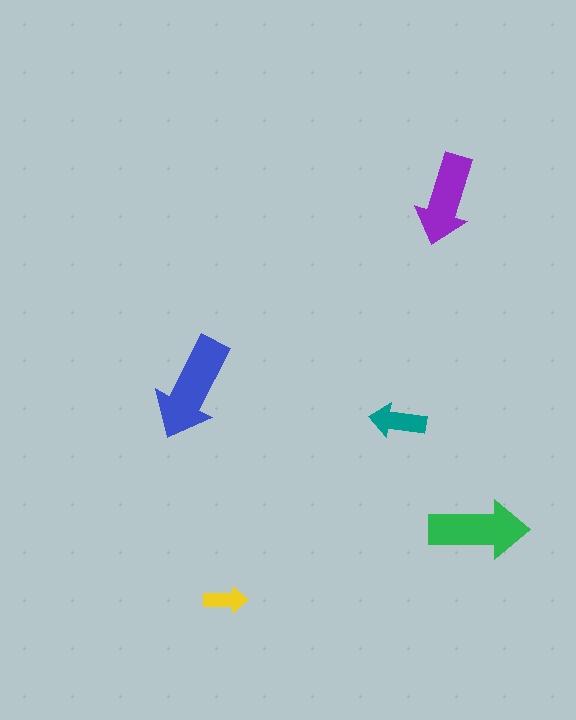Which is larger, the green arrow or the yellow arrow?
The green one.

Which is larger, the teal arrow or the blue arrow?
The blue one.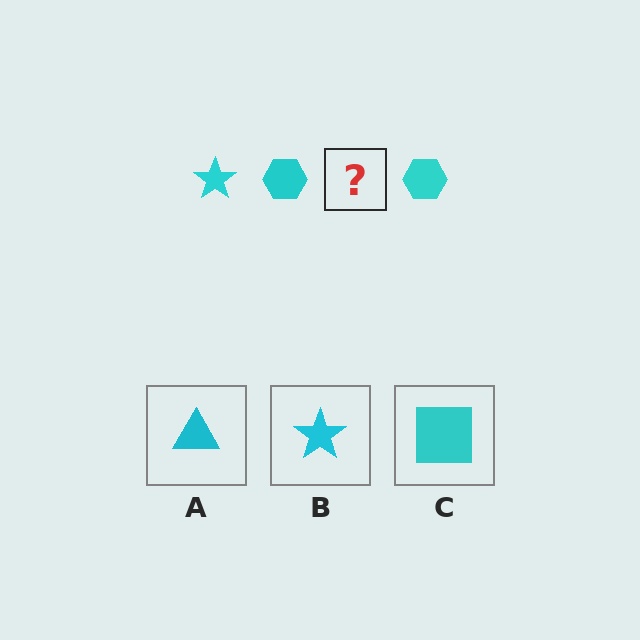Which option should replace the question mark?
Option B.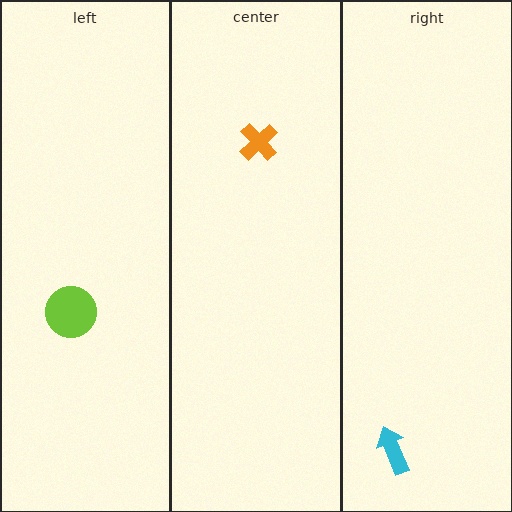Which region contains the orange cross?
The center region.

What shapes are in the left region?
The lime circle.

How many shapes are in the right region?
1.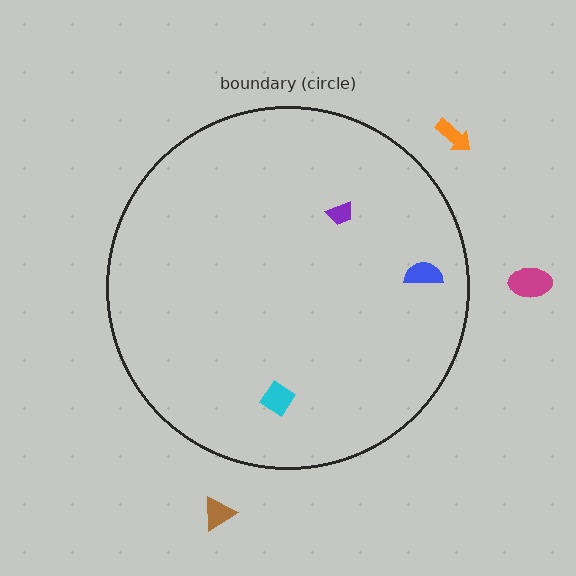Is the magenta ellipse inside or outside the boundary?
Outside.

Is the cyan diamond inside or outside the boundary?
Inside.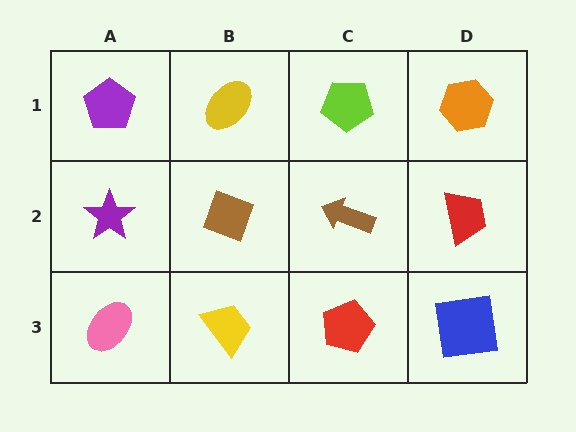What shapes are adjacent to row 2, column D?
An orange hexagon (row 1, column D), a blue square (row 3, column D), a brown arrow (row 2, column C).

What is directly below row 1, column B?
A brown diamond.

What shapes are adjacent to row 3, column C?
A brown arrow (row 2, column C), a yellow trapezoid (row 3, column B), a blue square (row 3, column D).